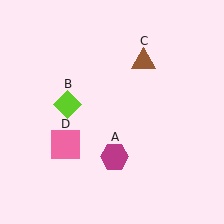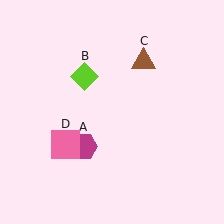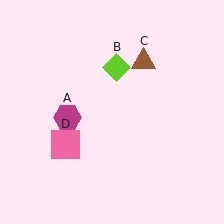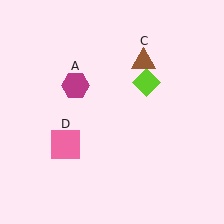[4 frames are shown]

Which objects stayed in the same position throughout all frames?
Brown triangle (object C) and pink square (object D) remained stationary.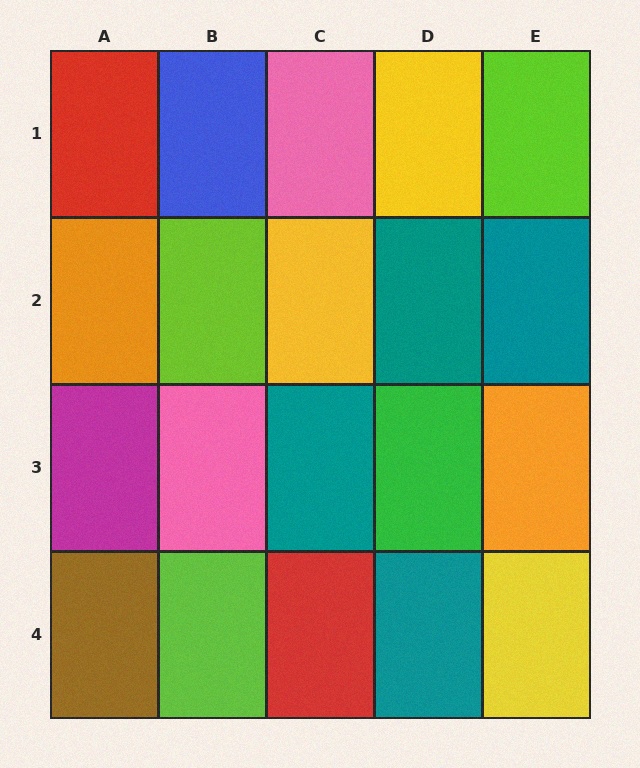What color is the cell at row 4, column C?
Red.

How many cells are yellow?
3 cells are yellow.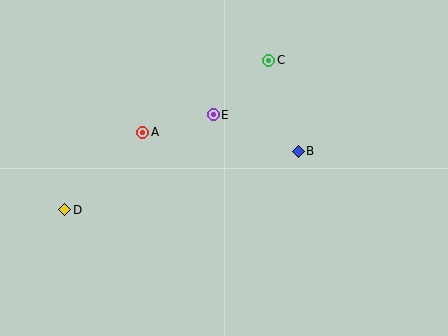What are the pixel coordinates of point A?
Point A is at (143, 132).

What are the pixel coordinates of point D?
Point D is at (64, 210).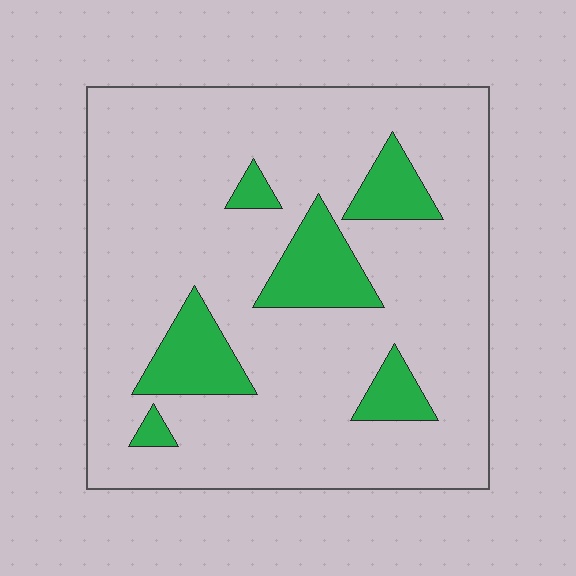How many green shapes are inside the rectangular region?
6.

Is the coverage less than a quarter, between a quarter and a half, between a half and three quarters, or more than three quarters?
Less than a quarter.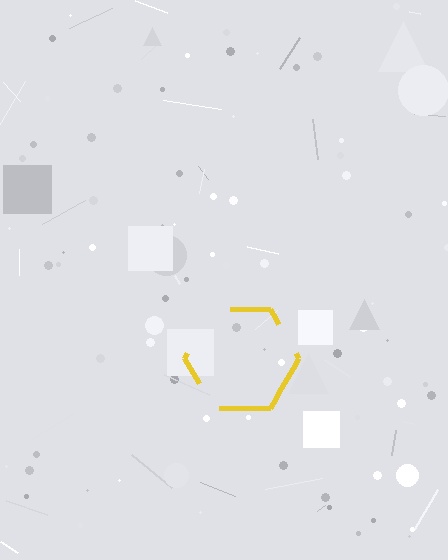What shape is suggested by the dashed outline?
The dashed outline suggests a hexagon.